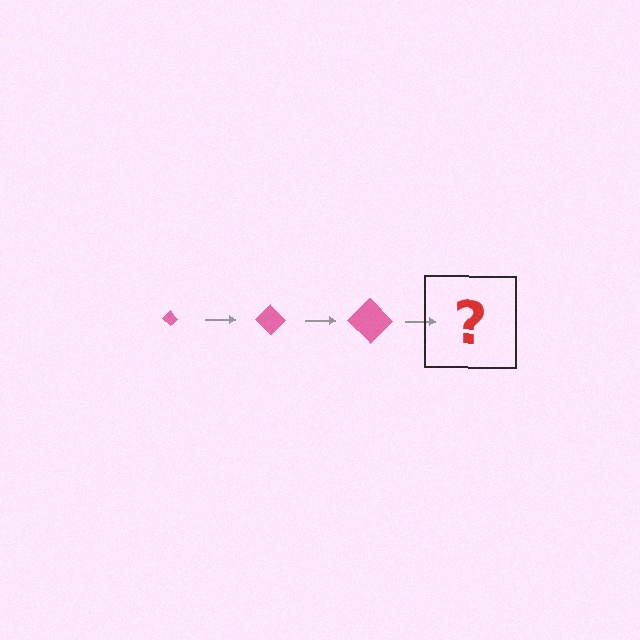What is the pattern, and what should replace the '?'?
The pattern is that the diamond gets progressively larger each step. The '?' should be a pink diamond, larger than the previous one.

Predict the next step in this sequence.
The next step is a pink diamond, larger than the previous one.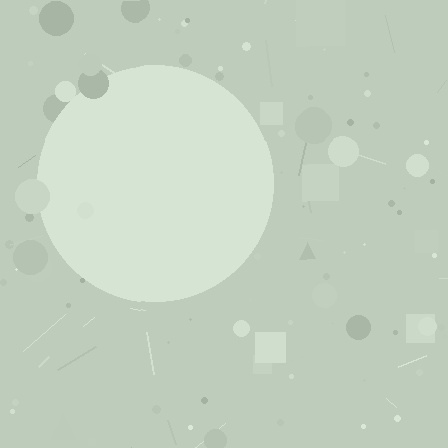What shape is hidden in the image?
A circle is hidden in the image.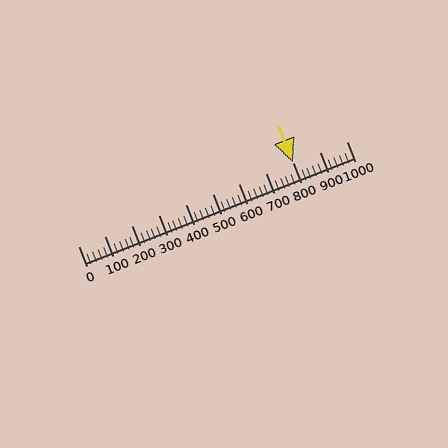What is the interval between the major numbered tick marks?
The major tick marks are spaced 100 units apart.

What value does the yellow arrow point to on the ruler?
The yellow arrow points to approximately 800.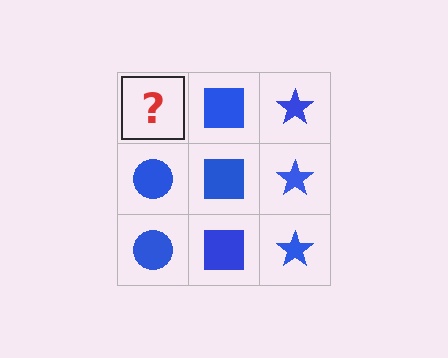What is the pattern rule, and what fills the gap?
The rule is that each column has a consistent shape. The gap should be filled with a blue circle.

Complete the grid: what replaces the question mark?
The question mark should be replaced with a blue circle.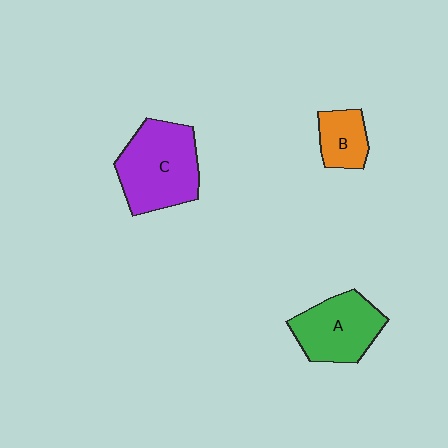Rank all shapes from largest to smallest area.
From largest to smallest: C (purple), A (green), B (orange).